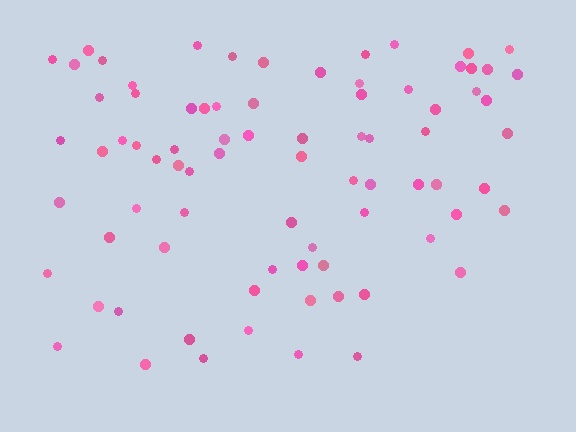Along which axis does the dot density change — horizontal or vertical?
Vertical.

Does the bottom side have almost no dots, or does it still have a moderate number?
Still a moderate number, just noticeably fewer than the top.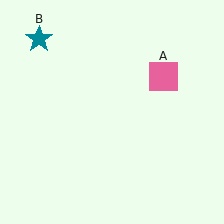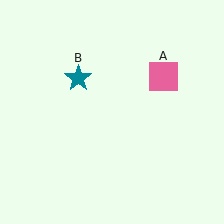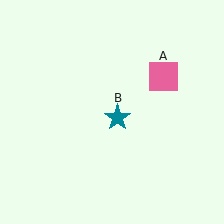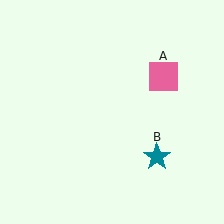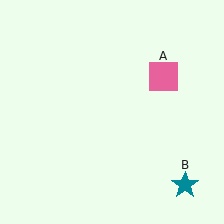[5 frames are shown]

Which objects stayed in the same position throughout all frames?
Pink square (object A) remained stationary.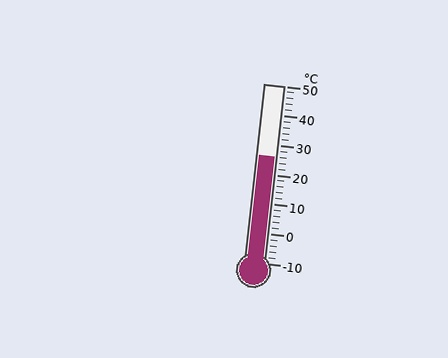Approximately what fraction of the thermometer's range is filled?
The thermometer is filled to approximately 60% of its range.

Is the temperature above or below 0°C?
The temperature is above 0°C.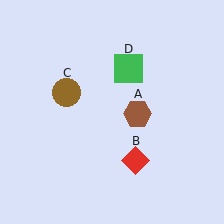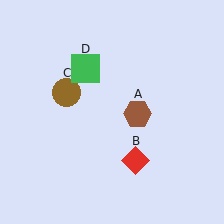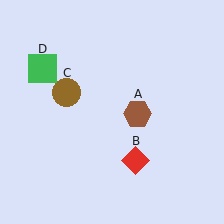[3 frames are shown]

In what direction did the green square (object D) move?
The green square (object D) moved left.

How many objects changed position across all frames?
1 object changed position: green square (object D).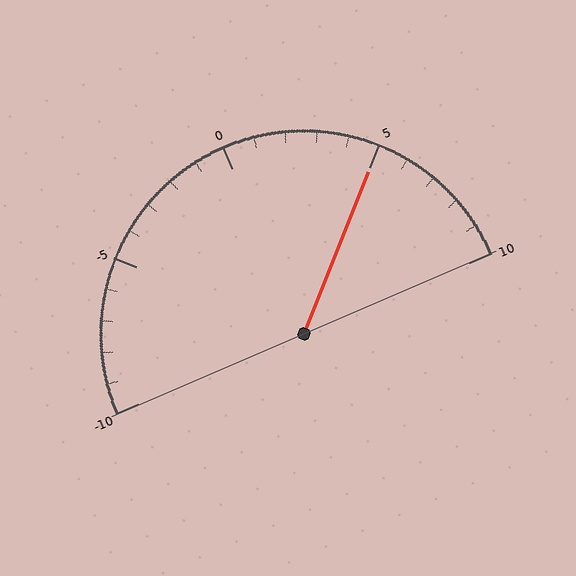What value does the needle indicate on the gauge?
The needle indicates approximately 5.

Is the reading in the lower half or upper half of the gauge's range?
The reading is in the upper half of the range (-10 to 10).